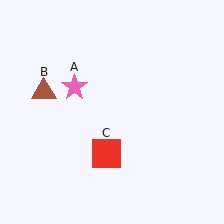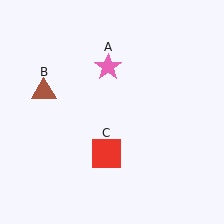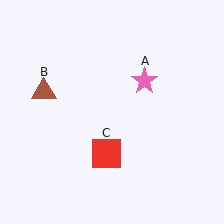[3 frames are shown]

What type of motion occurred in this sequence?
The pink star (object A) rotated clockwise around the center of the scene.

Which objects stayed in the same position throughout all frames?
Brown triangle (object B) and red square (object C) remained stationary.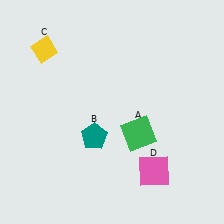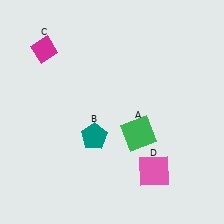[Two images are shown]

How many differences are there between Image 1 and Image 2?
There is 1 difference between the two images.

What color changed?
The diamond (C) changed from yellow in Image 1 to magenta in Image 2.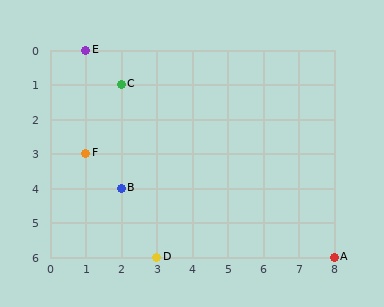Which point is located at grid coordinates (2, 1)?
Point C is at (2, 1).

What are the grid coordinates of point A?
Point A is at grid coordinates (8, 6).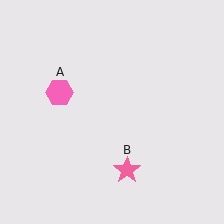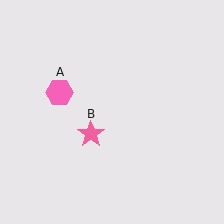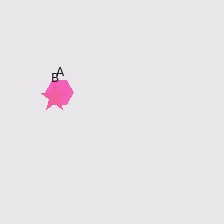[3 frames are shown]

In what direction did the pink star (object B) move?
The pink star (object B) moved up and to the left.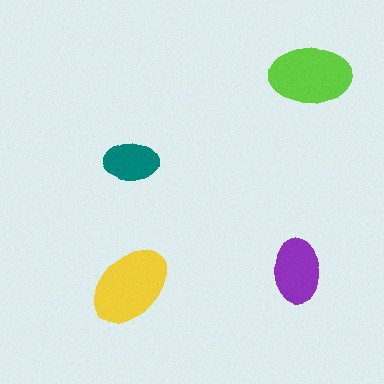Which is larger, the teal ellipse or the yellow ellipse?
The yellow one.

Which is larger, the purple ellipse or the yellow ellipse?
The yellow one.